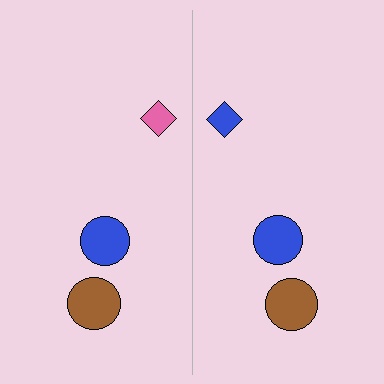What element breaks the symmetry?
The blue diamond on the right side breaks the symmetry — its mirror counterpart is pink.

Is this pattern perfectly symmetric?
No, the pattern is not perfectly symmetric. The blue diamond on the right side breaks the symmetry — its mirror counterpart is pink.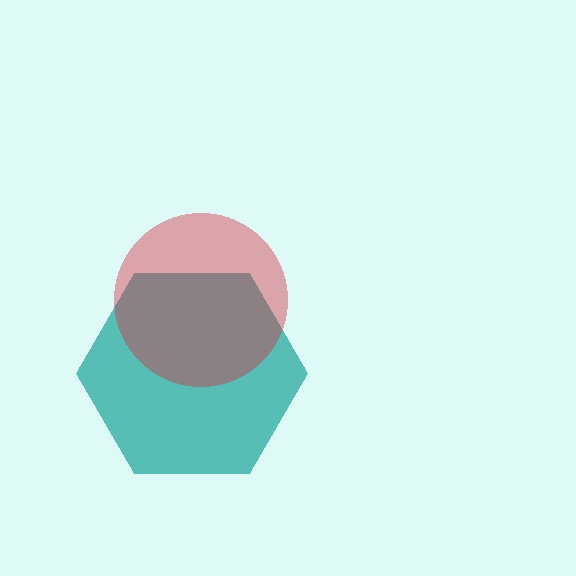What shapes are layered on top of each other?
The layered shapes are: a teal hexagon, a red circle.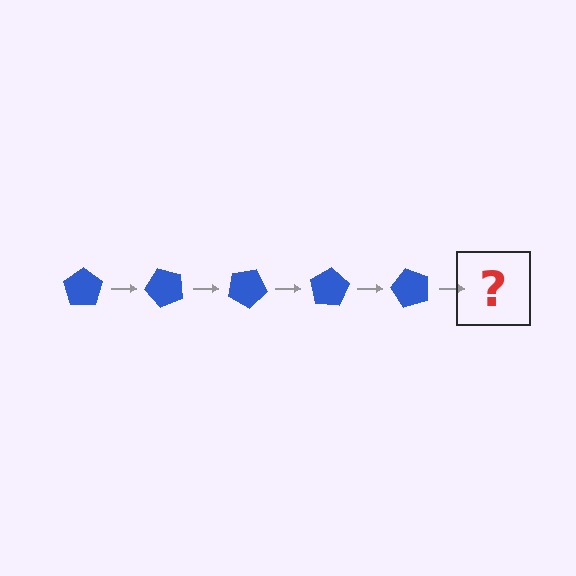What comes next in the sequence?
The next element should be a blue pentagon rotated 250 degrees.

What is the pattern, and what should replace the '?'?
The pattern is that the pentagon rotates 50 degrees each step. The '?' should be a blue pentagon rotated 250 degrees.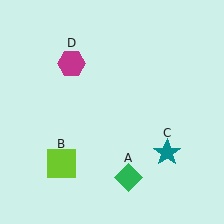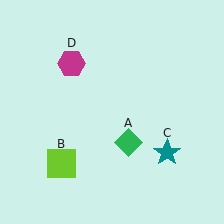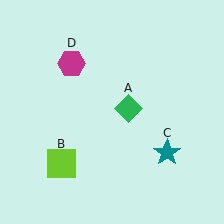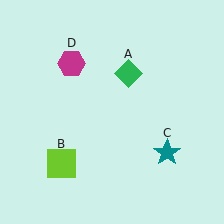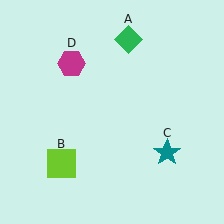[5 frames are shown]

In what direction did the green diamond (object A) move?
The green diamond (object A) moved up.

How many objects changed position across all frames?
1 object changed position: green diamond (object A).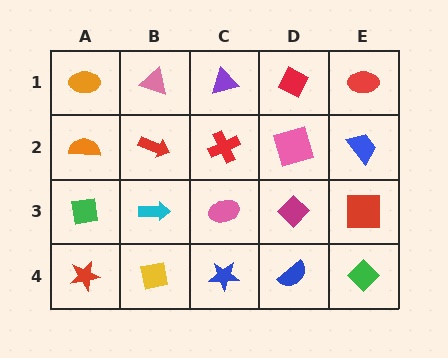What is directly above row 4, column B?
A cyan arrow.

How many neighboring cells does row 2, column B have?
4.